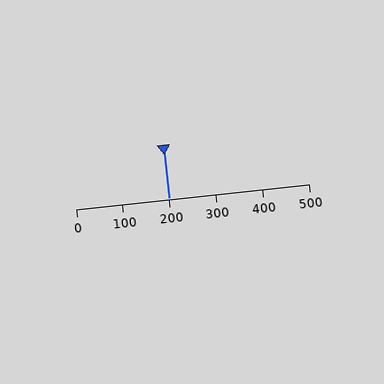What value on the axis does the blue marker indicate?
The marker indicates approximately 200.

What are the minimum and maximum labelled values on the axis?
The axis runs from 0 to 500.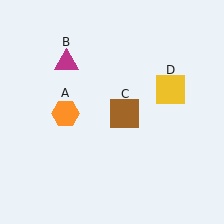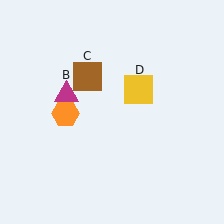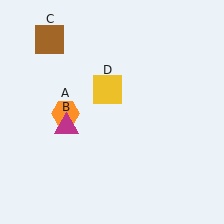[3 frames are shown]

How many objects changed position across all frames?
3 objects changed position: magenta triangle (object B), brown square (object C), yellow square (object D).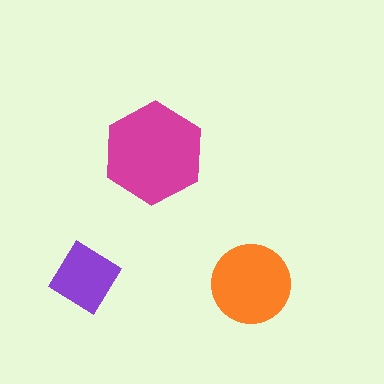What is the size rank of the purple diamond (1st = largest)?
3rd.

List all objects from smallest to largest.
The purple diamond, the orange circle, the magenta hexagon.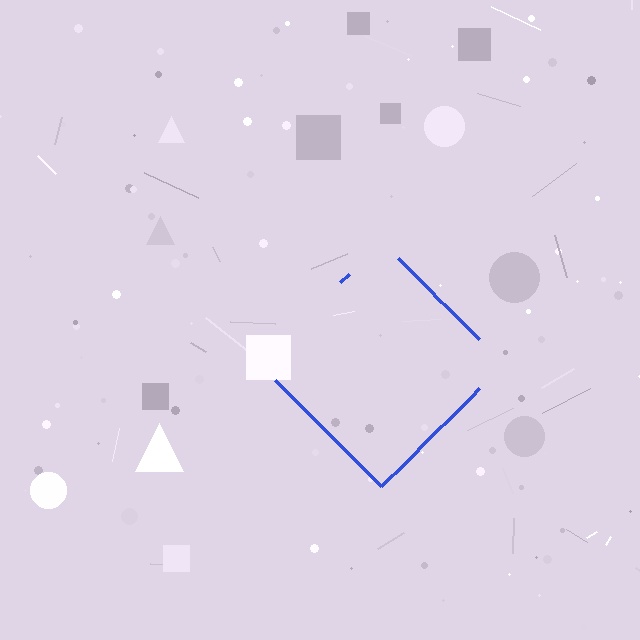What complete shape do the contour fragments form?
The contour fragments form a diamond.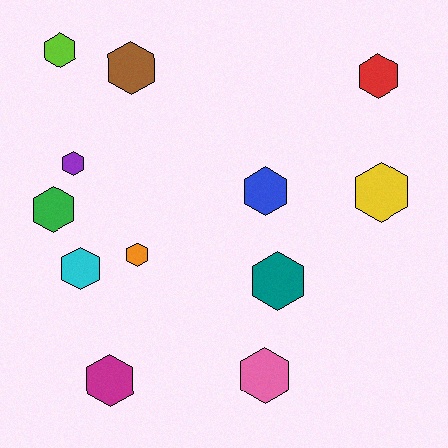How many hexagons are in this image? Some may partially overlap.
There are 12 hexagons.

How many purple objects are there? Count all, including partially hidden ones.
There is 1 purple object.